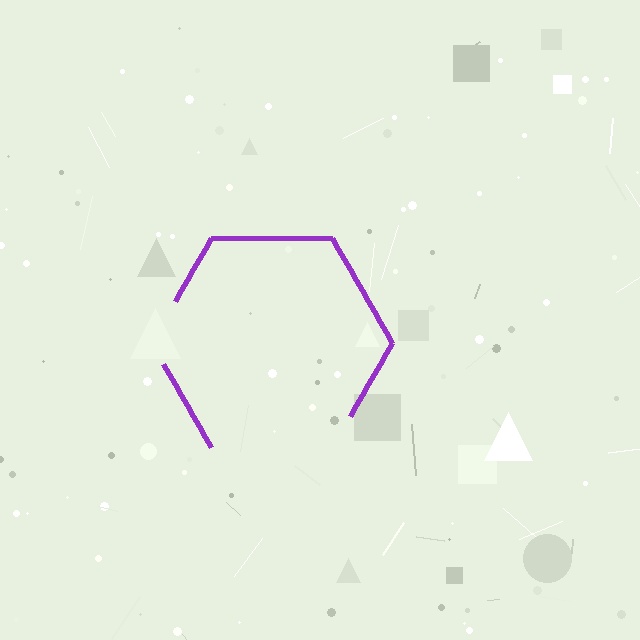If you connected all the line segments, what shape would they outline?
They would outline a hexagon.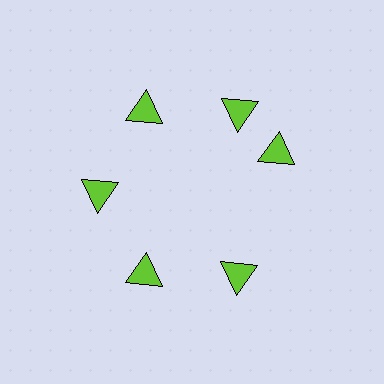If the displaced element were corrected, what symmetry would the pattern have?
It would have 6-fold rotational symmetry — the pattern would map onto itself every 60 degrees.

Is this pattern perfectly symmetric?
No. The 6 lime triangles are arranged in a ring, but one element near the 3 o'clock position is rotated out of alignment along the ring, breaking the 6-fold rotational symmetry.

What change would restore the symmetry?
The symmetry would be restored by rotating it back into even spacing with its neighbors so that all 6 triangles sit at equal angles and equal distance from the center.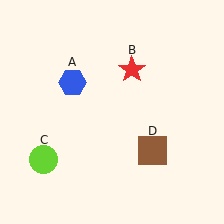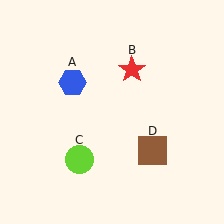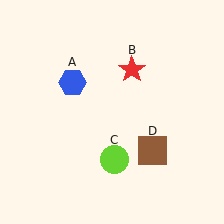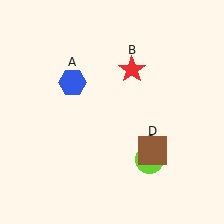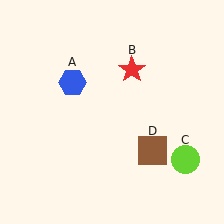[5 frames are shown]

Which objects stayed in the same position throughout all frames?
Blue hexagon (object A) and red star (object B) and brown square (object D) remained stationary.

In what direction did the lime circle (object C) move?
The lime circle (object C) moved right.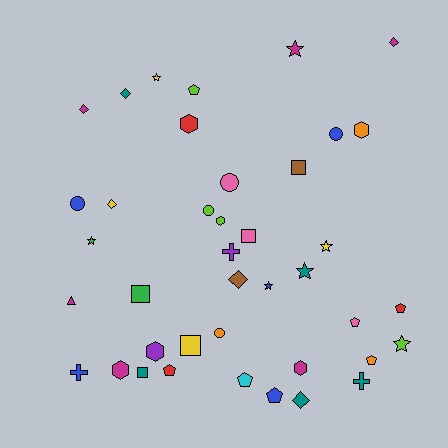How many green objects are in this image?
There are 2 green objects.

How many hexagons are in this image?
There are 6 hexagons.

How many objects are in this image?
There are 40 objects.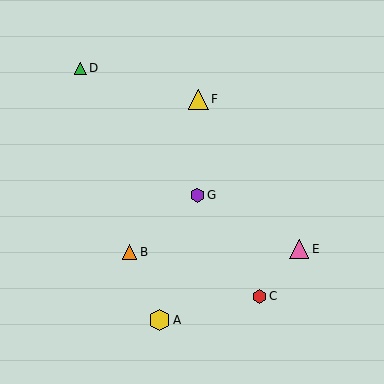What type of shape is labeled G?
Shape G is a purple hexagon.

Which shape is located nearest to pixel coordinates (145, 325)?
The yellow hexagon (labeled A) at (159, 320) is nearest to that location.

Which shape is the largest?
The yellow hexagon (labeled A) is the largest.